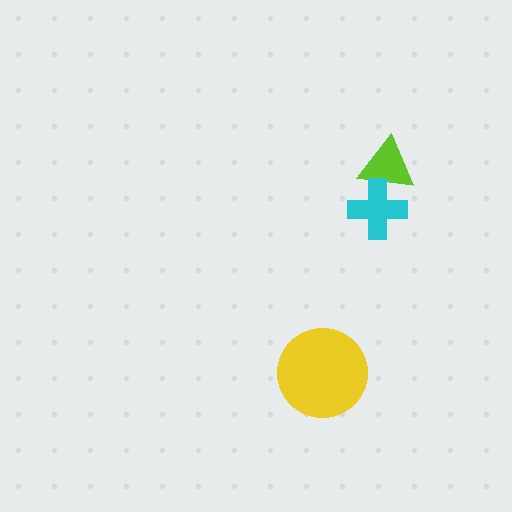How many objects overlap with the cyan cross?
1 object overlaps with the cyan cross.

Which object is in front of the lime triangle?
The cyan cross is in front of the lime triangle.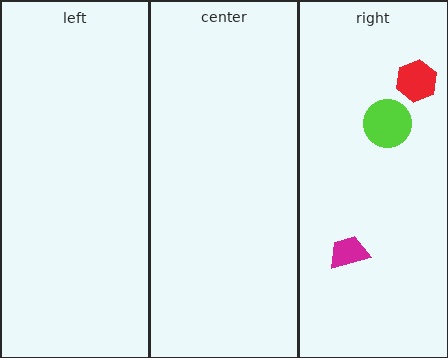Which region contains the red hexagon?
The right region.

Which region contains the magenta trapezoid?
The right region.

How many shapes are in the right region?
3.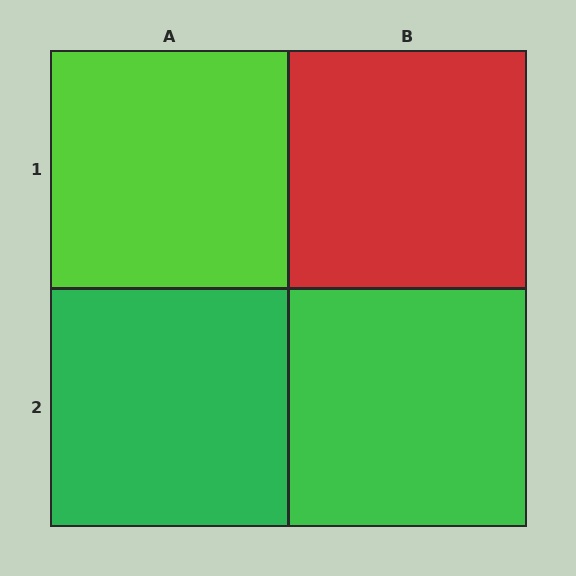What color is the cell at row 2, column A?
Green.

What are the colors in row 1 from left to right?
Lime, red.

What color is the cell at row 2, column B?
Green.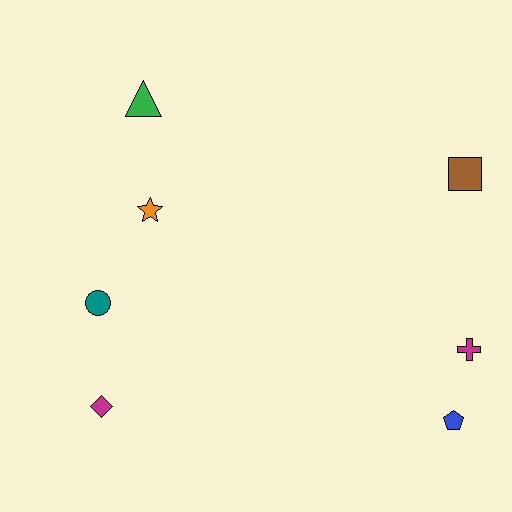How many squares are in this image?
There is 1 square.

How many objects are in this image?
There are 7 objects.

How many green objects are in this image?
There is 1 green object.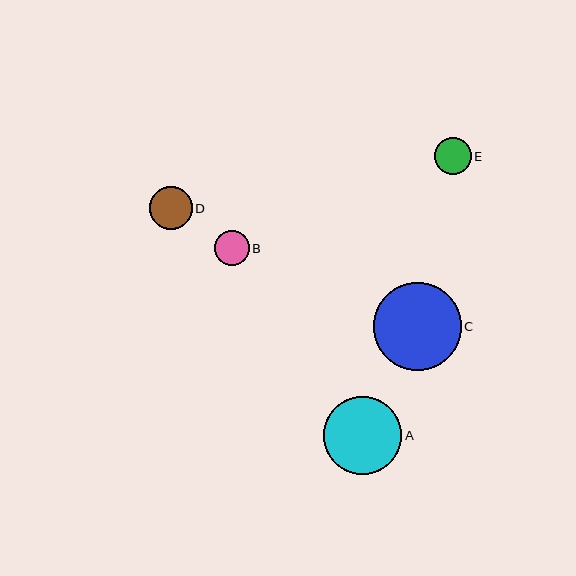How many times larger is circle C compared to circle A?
Circle C is approximately 1.1 times the size of circle A.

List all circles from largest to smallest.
From largest to smallest: C, A, D, E, B.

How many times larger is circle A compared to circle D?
Circle A is approximately 1.8 times the size of circle D.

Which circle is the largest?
Circle C is the largest with a size of approximately 87 pixels.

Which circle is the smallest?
Circle B is the smallest with a size of approximately 34 pixels.